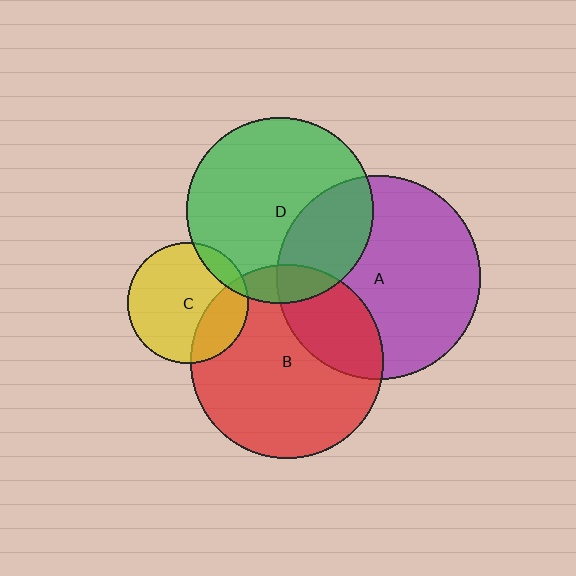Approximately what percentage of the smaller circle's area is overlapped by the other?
Approximately 10%.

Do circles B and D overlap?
Yes.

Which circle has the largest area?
Circle A (purple).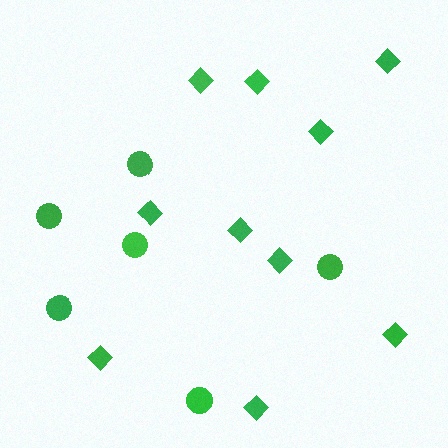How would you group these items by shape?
There are 2 groups: one group of circles (6) and one group of diamonds (10).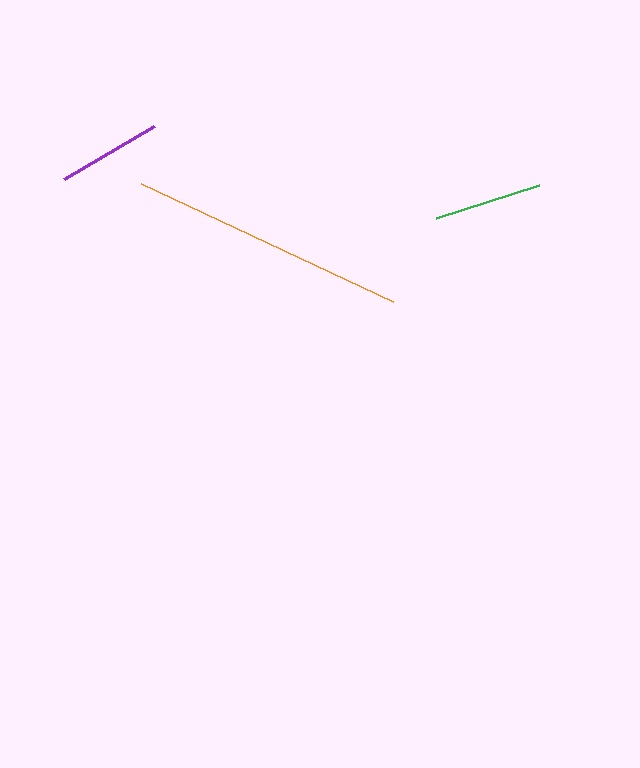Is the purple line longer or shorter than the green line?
The green line is longer than the purple line.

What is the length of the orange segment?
The orange segment is approximately 279 pixels long.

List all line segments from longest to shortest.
From longest to shortest: orange, green, purple.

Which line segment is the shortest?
The purple line is the shortest at approximately 105 pixels.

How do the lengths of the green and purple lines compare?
The green and purple lines are approximately the same length.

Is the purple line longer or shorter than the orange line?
The orange line is longer than the purple line.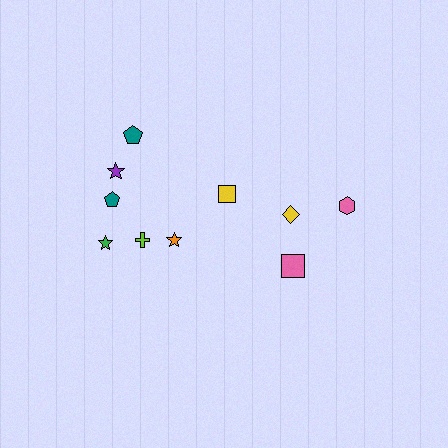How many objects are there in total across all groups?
There are 10 objects.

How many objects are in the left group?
There are 6 objects.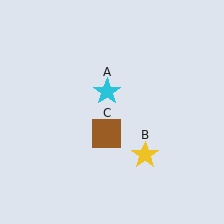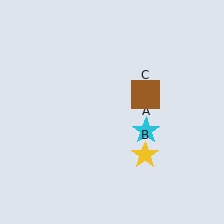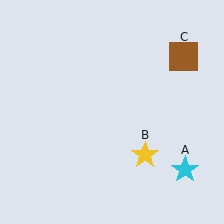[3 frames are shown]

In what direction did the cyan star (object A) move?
The cyan star (object A) moved down and to the right.